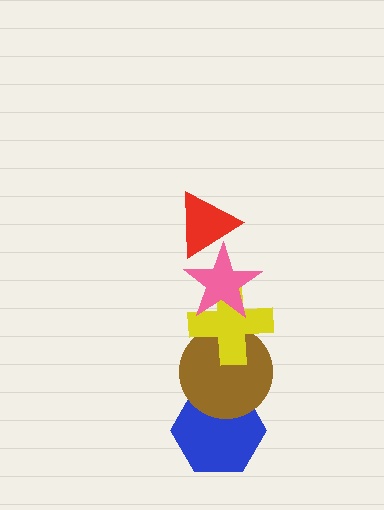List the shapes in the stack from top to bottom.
From top to bottom: the red triangle, the pink star, the yellow cross, the brown circle, the blue hexagon.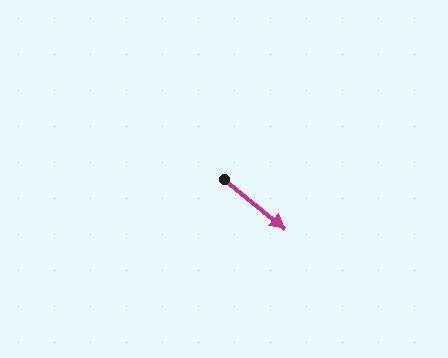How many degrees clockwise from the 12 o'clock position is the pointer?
Approximately 129 degrees.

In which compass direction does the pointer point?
Southeast.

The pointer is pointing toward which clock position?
Roughly 4 o'clock.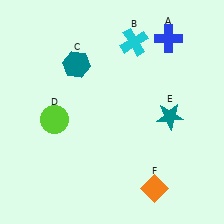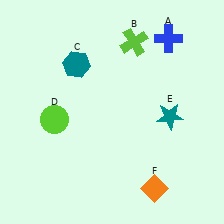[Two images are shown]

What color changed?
The cross (B) changed from cyan in Image 1 to lime in Image 2.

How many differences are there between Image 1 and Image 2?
There is 1 difference between the two images.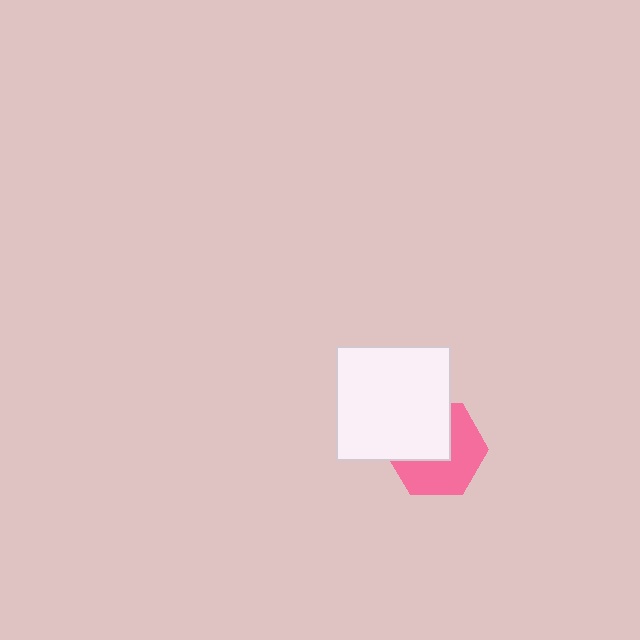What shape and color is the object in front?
The object in front is a white square.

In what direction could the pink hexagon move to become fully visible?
The pink hexagon could move toward the lower-right. That would shift it out from behind the white square entirely.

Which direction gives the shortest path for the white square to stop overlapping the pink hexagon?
Moving toward the upper-left gives the shortest separation.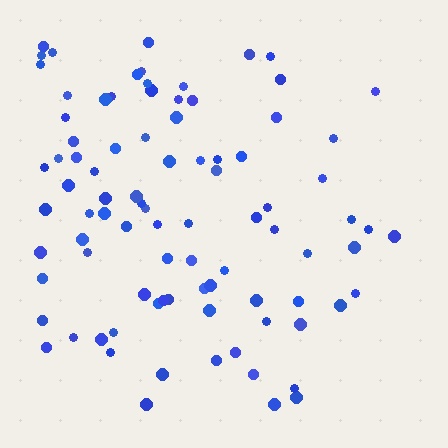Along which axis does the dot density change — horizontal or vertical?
Horizontal.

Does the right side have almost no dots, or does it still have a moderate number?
Still a moderate number, just noticeably fewer than the left.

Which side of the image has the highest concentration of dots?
The left.